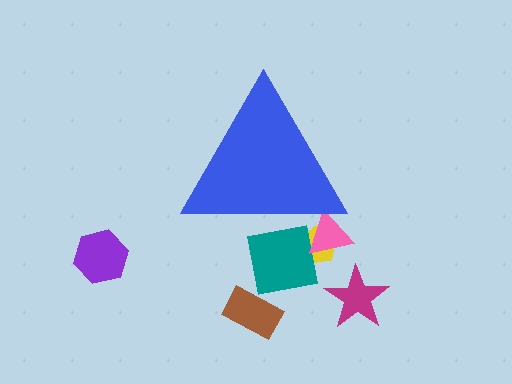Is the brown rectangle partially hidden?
No, the brown rectangle is fully visible.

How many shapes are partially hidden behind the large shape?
3 shapes are partially hidden.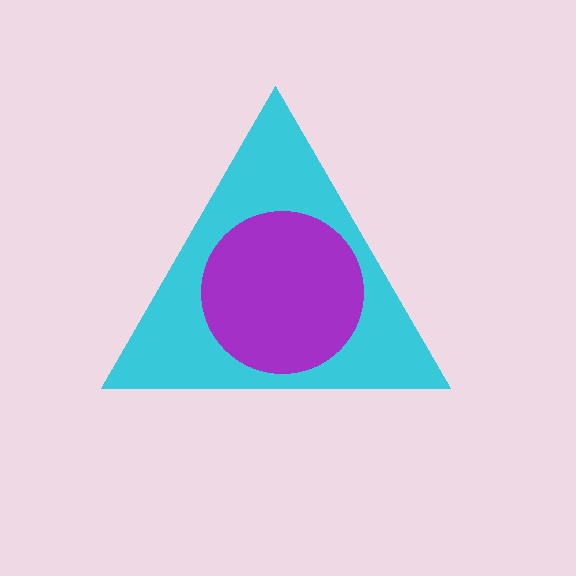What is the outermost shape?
The cyan triangle.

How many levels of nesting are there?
2.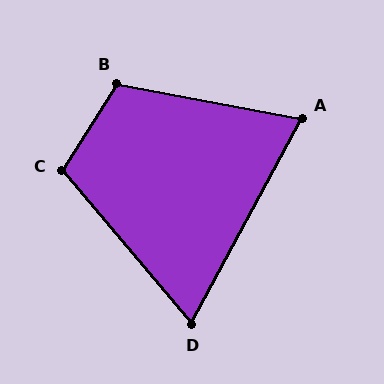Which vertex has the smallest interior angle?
D, at approximately 68 degrees.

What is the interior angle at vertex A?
Approximately 73 degrees (acute).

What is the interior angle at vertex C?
Approximately 107 degrees (obtuse).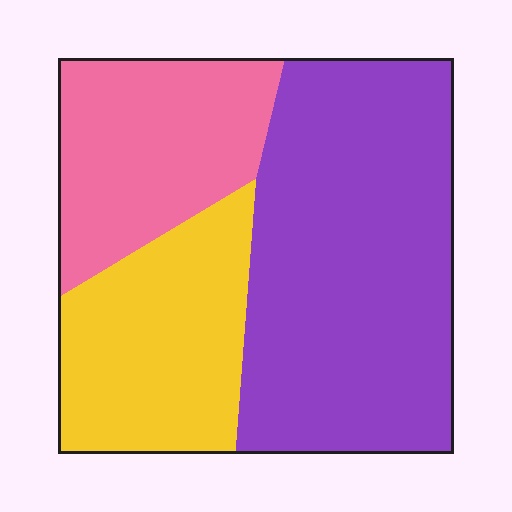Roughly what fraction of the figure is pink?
Pink covers roughly 25% of the figure.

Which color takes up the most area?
Purple, at roughly 50%.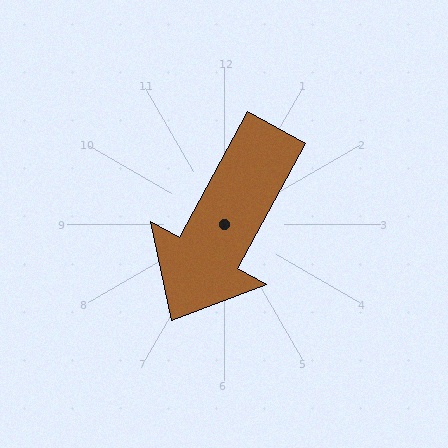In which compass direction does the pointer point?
Southwest.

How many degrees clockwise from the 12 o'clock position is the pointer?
Approximately 209 degrees.